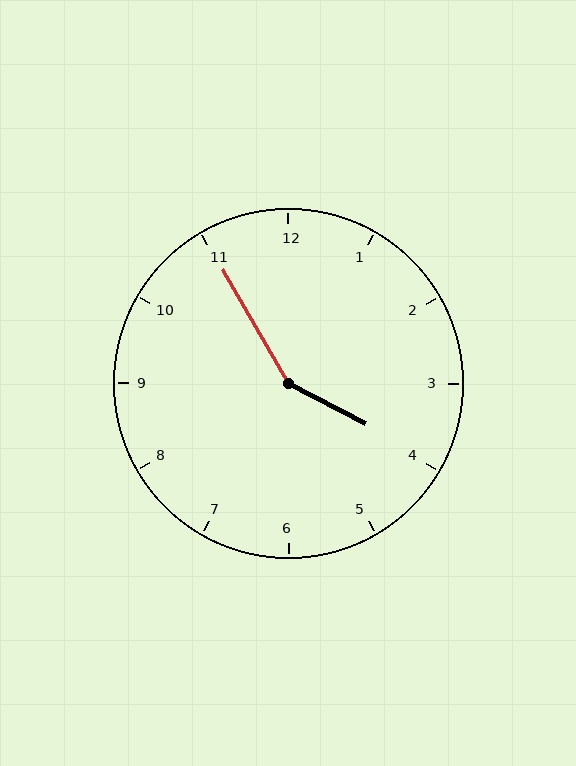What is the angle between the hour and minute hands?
Approximately 148 degrees.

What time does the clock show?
3:55.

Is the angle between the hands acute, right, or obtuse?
It is obtuse.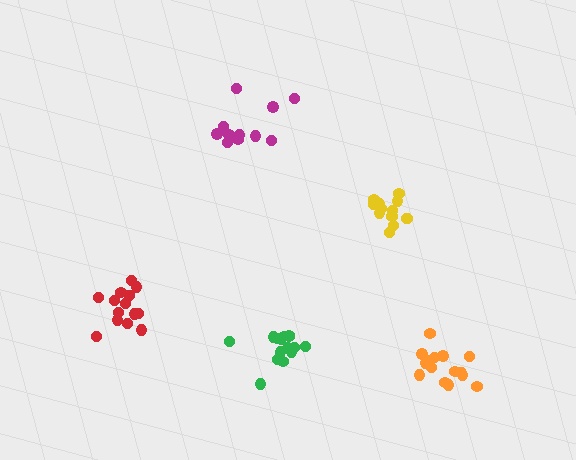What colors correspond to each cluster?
The clusters are colored: magenta, yellow, green, red, orange.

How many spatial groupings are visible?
There are 5 spatial groupings.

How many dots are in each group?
Group 1: 11 dots, Group 2: 13 dots, Group 3: 15 dots, Group 4: 14 dots, Group 5: 15 dots (68 total).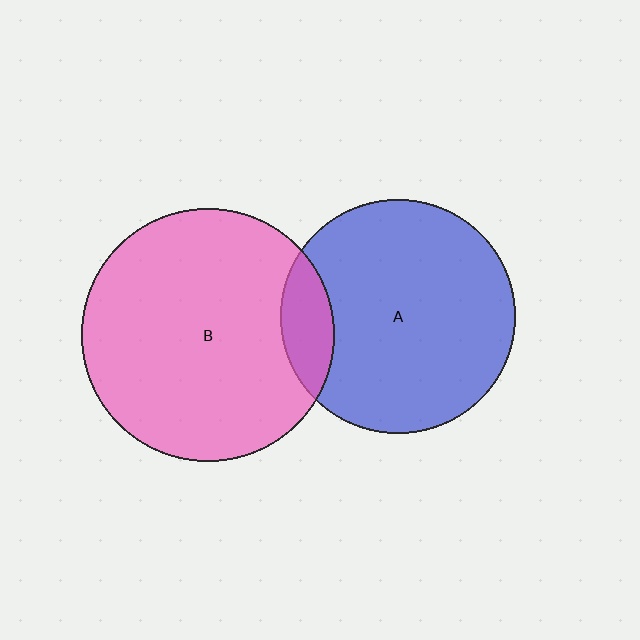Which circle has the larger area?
Circle B (pink).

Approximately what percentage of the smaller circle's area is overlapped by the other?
Approximately 15%.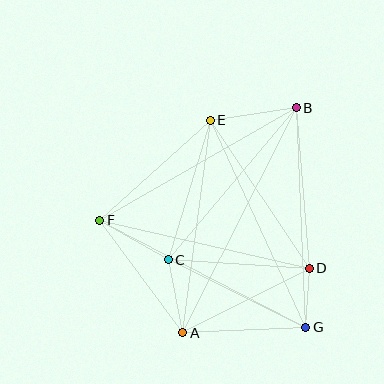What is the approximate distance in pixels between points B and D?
The distance between B and D is approximately 161 pixels.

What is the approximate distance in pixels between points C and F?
The distance between C and F is approximately 79 pixels.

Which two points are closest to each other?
Points D and G are closest to each other.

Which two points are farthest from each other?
Points A and B are farthest from each other.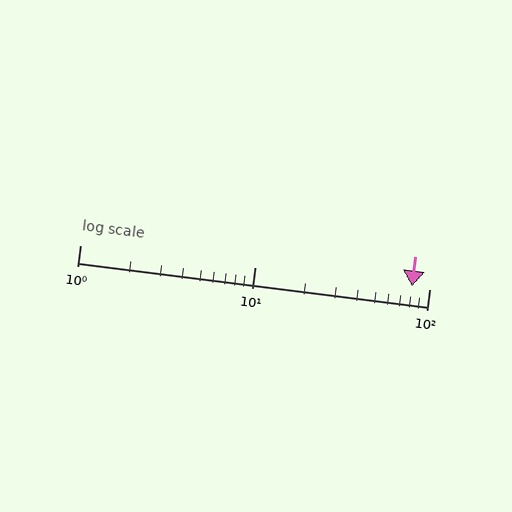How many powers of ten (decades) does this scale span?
The scale spans 2 decades, from 1 to 100.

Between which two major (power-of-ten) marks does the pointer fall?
The pointer is between 10 and 100.